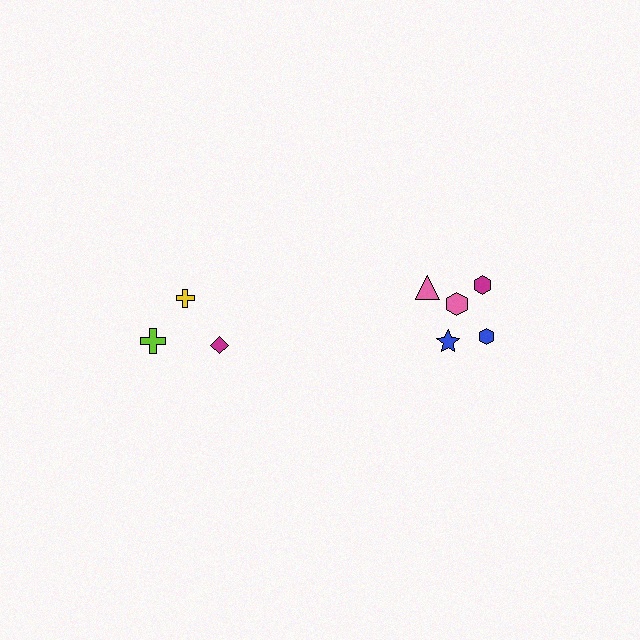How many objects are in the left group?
There are 3 objects.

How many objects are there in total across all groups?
There are 8 objects.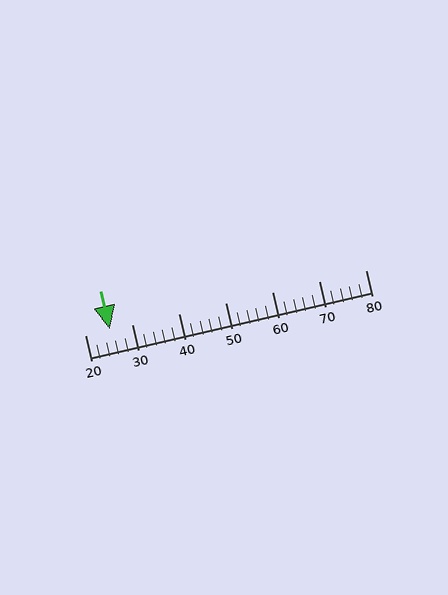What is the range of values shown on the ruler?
The ruler shows values from 20 to 80.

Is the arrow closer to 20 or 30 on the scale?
The arrow is closer to 30.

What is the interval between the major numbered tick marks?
The major tick marks are spaced 10 units apart.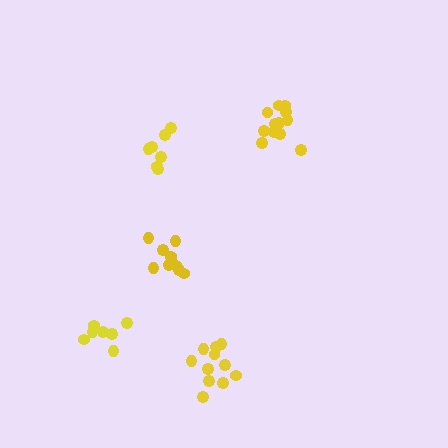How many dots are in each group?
Group 1: 10 dots, Group 2: 13 dots, Group 3: 11 dots, Group 4: 7 dots, Group 5: 7 dots (48 total).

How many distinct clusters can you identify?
There are 5 distinct clusters.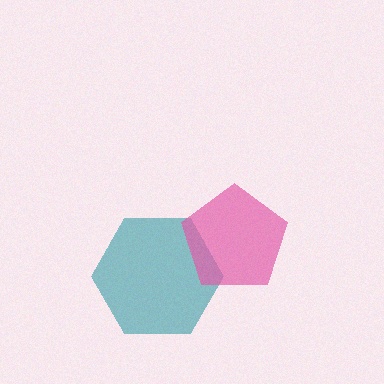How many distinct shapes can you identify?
There are 2 distinct shapes: a teal hexagon, a pink pentagon.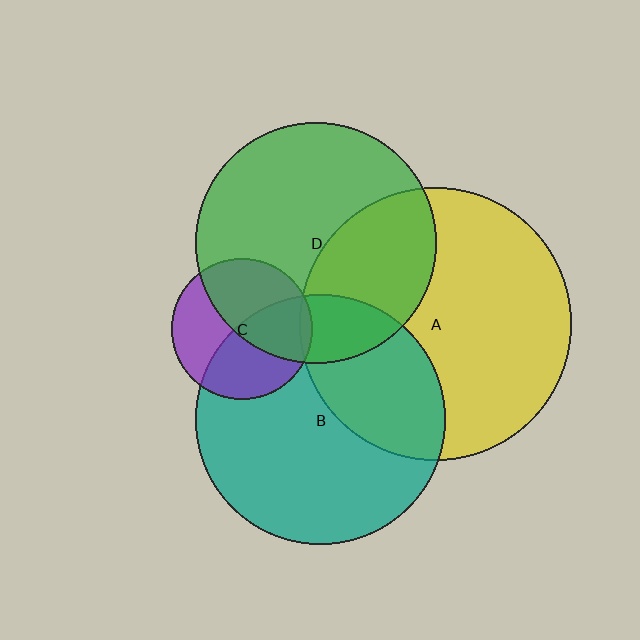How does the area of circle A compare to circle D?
Approximately 1.3 times.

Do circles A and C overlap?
Yes.